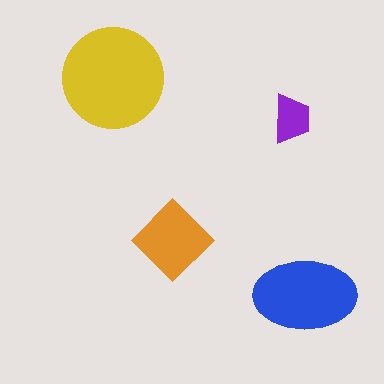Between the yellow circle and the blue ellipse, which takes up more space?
The yellow circle.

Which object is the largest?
The yellow circle.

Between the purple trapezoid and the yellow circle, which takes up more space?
The yellow circle.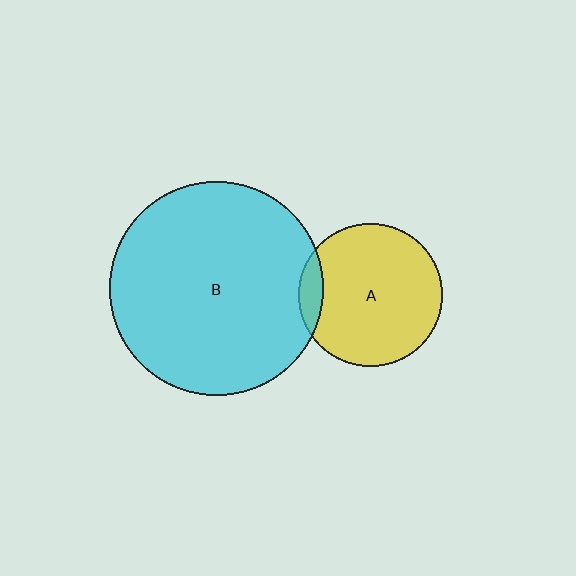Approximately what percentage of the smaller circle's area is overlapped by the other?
Approximately 10%.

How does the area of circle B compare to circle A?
Approximately 2.2 times.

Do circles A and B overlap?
Yes.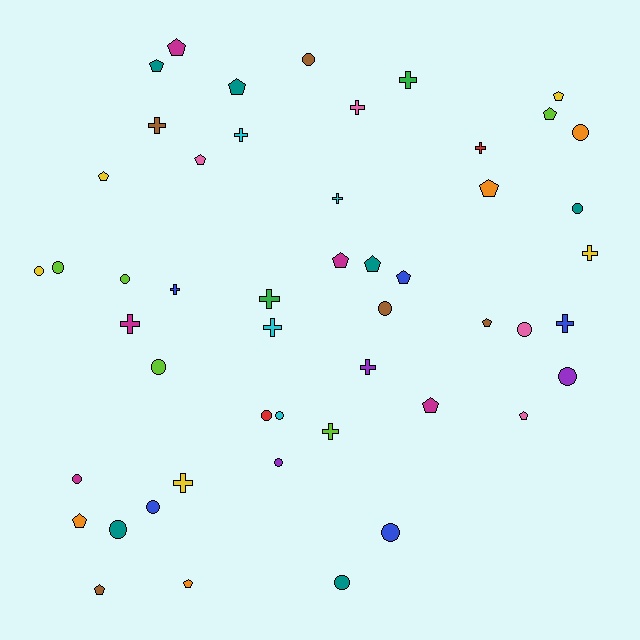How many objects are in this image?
There are 50 objects.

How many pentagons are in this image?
There are 17 pentagons.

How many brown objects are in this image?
There are 5 brown objects.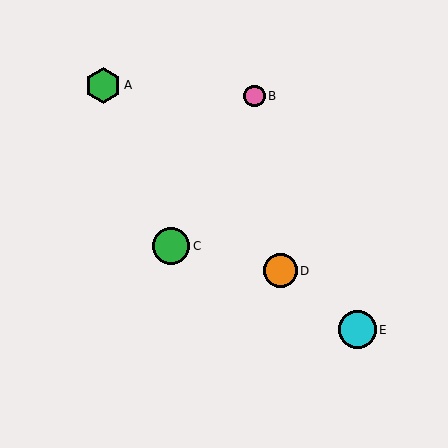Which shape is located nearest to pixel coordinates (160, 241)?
The green circle (labeled C) at (171, 246) is nearest to that location.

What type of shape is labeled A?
Shape A is a green hexagon.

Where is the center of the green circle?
The center of the green circle is at (171, 246).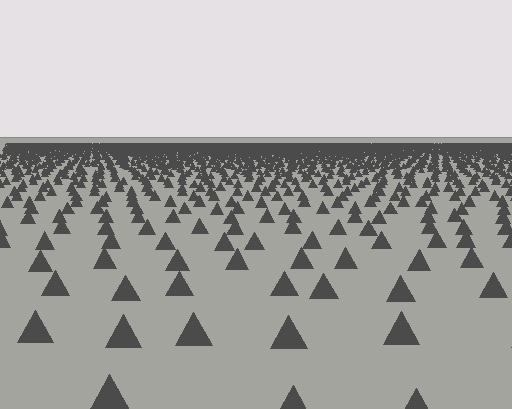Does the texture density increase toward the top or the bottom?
Density increases toward the top.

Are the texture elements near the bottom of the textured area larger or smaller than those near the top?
Larger. Near the bottom, elements are closer to the viewer and appear at a bigger on-screen size.